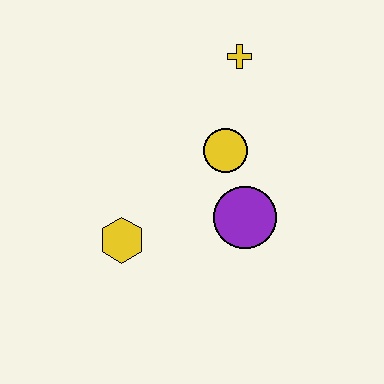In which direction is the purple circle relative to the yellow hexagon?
The purple circle is to the right of the yellow hexagon.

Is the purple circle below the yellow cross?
Yes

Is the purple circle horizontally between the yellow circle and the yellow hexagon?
No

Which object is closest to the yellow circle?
The purple circle is closest to the yellow circle.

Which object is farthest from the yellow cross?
The yellow hexagon is farthest from the yellow cross.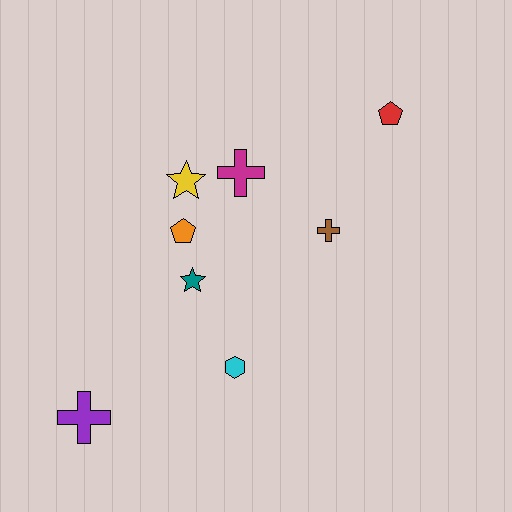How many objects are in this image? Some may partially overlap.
There are 8 objects.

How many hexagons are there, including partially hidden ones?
There is 1 hexagon.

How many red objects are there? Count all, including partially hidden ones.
There is 1 red object.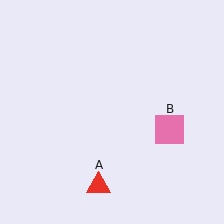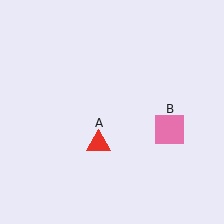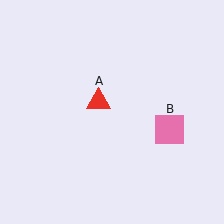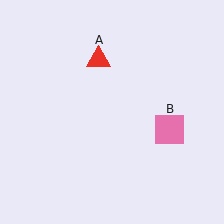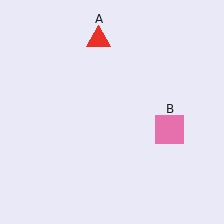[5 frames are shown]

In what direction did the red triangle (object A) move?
The red triangle (object A) moved up.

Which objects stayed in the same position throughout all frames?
Pink square (object B) remained stationary.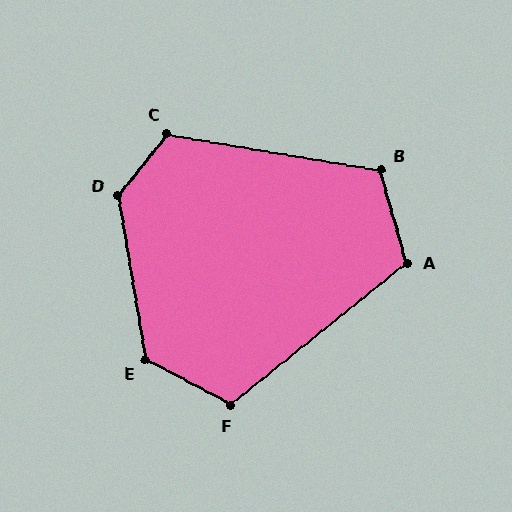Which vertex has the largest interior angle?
D, at approximately 132 degrees.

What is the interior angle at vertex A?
Approximately 113 degrees (obtuse).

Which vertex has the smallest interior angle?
F, at approximately 113 degrees.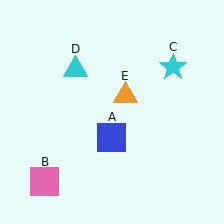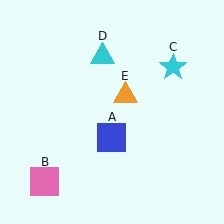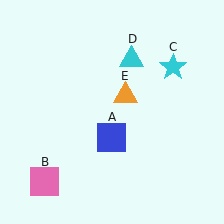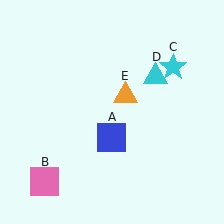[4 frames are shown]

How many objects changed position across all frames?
1 object changed position: cyan triangle (object D).